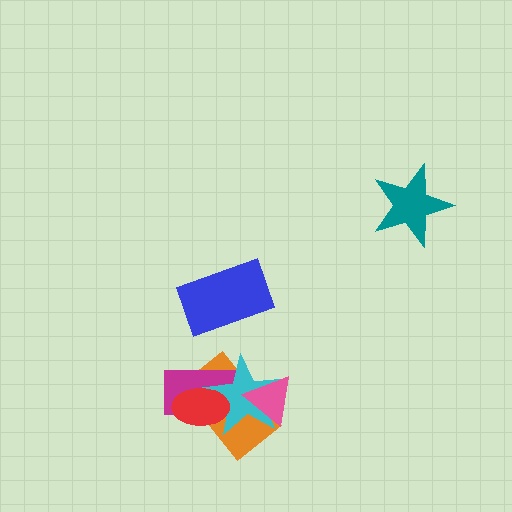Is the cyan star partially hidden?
Yes, it is partially covered by another shape.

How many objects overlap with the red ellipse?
3 objects overlap with the red ellipse.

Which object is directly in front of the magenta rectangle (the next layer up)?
The cyan star is directly in front of the magenta rectangle.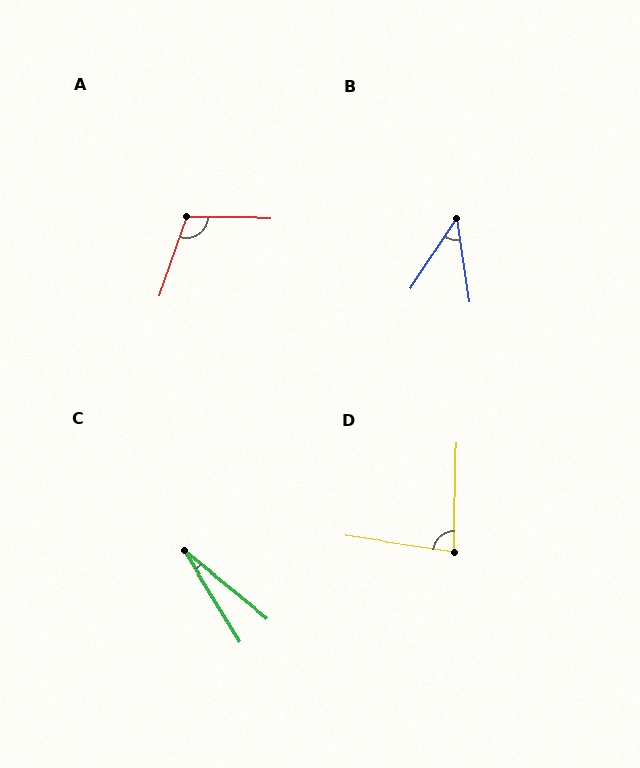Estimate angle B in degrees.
Approximately 42 degrees.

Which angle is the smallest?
C, at approximately 20 degrees.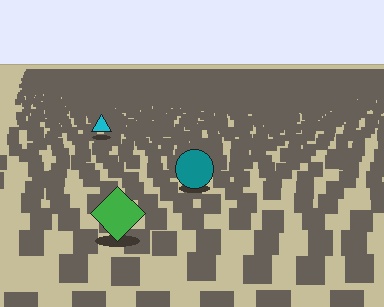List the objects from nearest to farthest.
From nearest to farthest: the green diamond, the teal circle, the cyan triangle.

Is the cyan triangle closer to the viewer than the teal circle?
No. The teal circle is closer — you can tell from the texture gradient: the ground texture is coarser near it.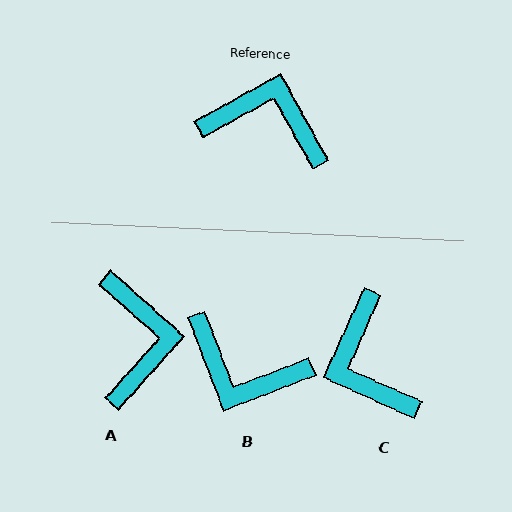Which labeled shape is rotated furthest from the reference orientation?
B, about 172 degrees away.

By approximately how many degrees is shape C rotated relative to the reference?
Approximately 127 degrees counter-clockwise.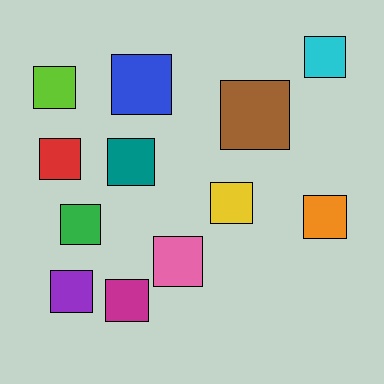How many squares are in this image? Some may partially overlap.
There are 12 squares.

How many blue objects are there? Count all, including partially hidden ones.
There is 1 blue object.